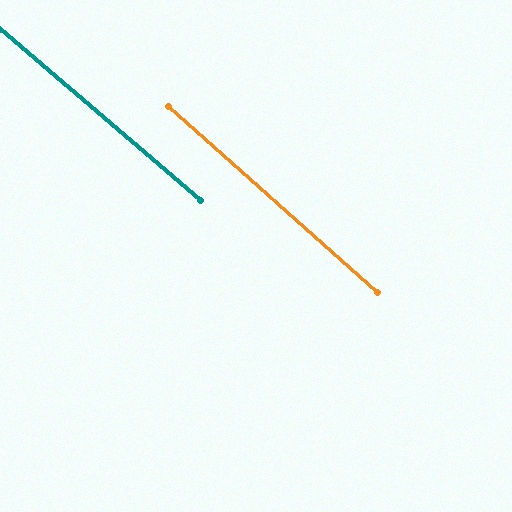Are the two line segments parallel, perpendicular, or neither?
Parallel — their directions differ by only 1.1°.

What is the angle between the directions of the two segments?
Approximately 1 degree.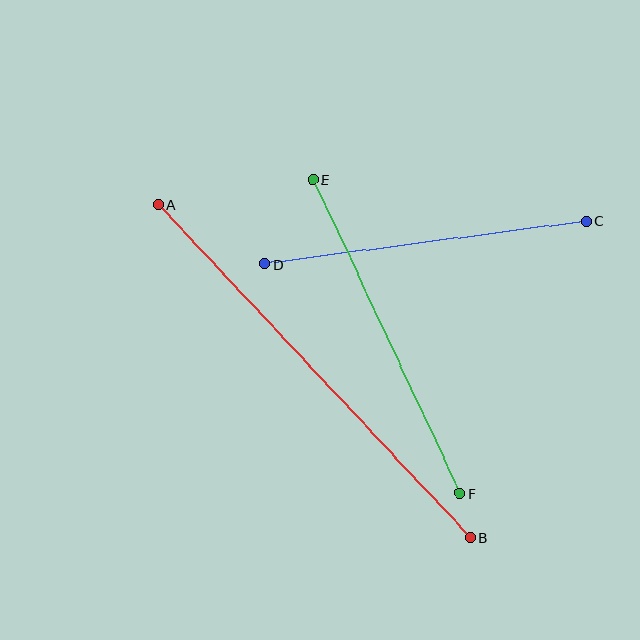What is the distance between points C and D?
The distance is approximately 325 pixels.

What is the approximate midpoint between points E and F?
The midpoint is at approximately (386, 337) pixels.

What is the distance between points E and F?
The distance is approximately 346 pixels.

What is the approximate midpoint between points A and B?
The midpoint is at approximately (314, 371) pixels.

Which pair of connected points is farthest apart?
Points A and B are farthest apart.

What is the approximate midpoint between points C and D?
The midpoint is at approximately (425, 243) pixels.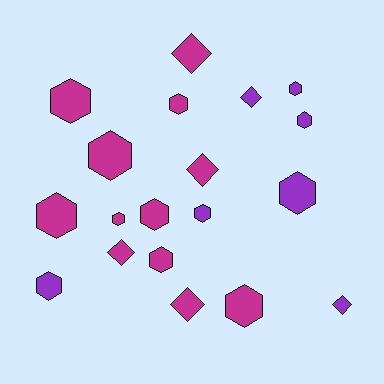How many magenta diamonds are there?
There are 4 magenta diamonds.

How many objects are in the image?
There are 19 objects.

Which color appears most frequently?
Magenta, with 12 objects.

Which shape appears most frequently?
Hexagon, with 13 objects.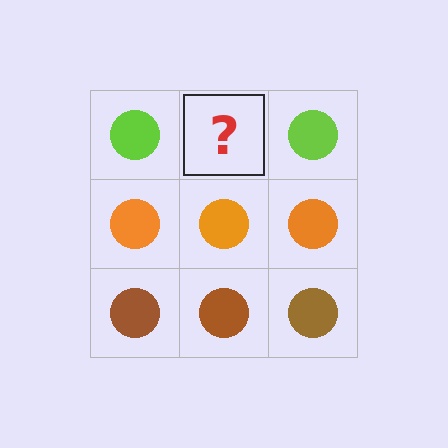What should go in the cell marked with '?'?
The missing cell should contain a lime circle.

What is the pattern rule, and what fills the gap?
The rule is that each row has a consistent color. The gap should be filled with a lime circle.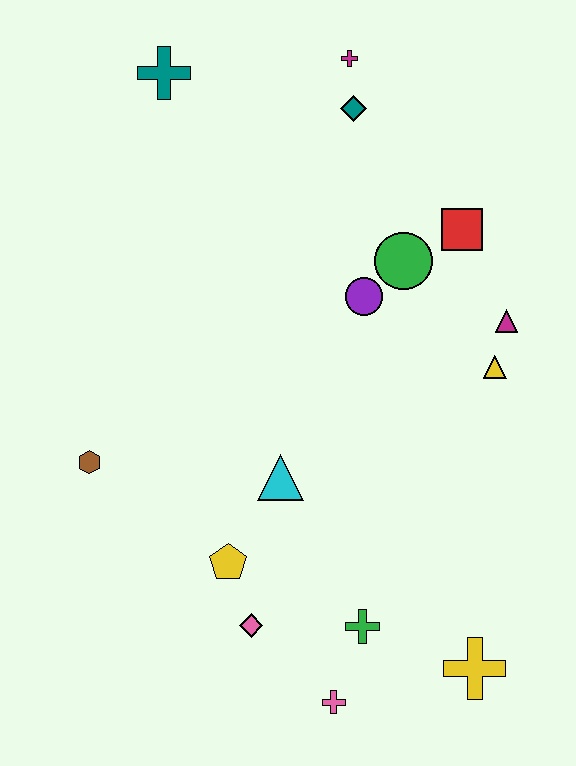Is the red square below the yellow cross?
No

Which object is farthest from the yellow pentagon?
The magenta cross is farthest from the yellow pentagon.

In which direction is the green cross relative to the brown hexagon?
The green cross is to the right of the brown hexagon.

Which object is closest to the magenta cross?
The teal diamond is closest to the magenta cross.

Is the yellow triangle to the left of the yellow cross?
No